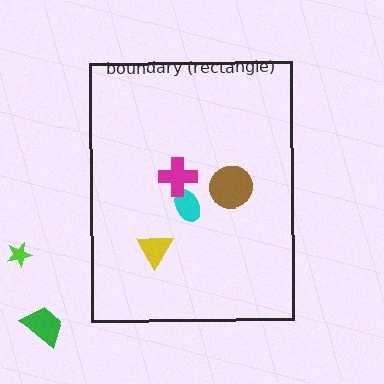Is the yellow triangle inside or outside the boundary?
Inside.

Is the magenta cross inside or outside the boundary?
Inside.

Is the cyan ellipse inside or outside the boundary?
Inside.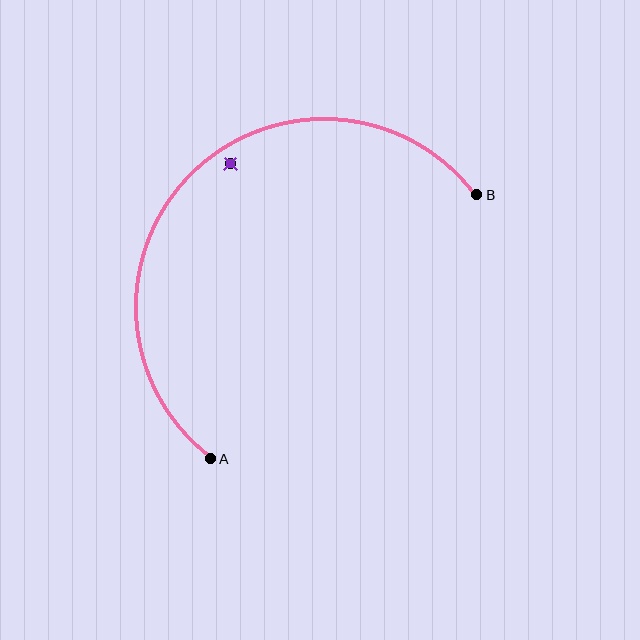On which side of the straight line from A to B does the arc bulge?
The arc bulges above and to the left of the straight line connecting A and B.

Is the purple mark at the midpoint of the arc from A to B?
No — the purple mark does not lie on the arc at all. It sits slightly inside the curve.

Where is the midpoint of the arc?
The arc midpoint is the point on the curve farthest from the straight line joining A and B. It sits above and to the left of that line.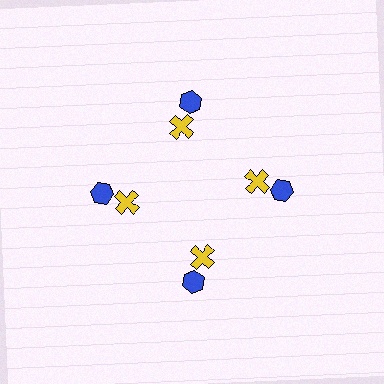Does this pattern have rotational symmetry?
Yes, this pattern has 4-fold rotational symmetry. It looks the same after rotating 90 degrees around the center.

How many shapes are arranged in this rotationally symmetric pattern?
There are 8 shapes, arranged in 4 groups of 2.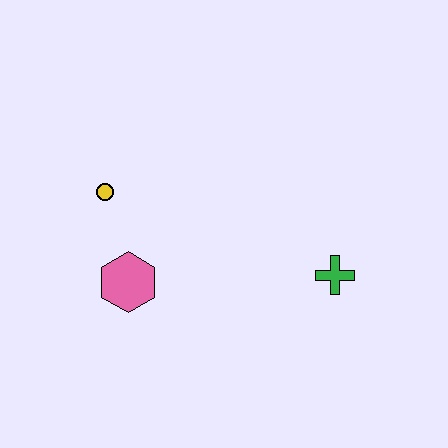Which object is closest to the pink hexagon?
The yellow circle is closest to the pink hexagon.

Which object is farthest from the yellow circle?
The green cross is farthest from the yellow circle.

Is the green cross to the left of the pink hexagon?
No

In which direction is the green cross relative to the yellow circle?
The green cross is to the right of the yellow circle.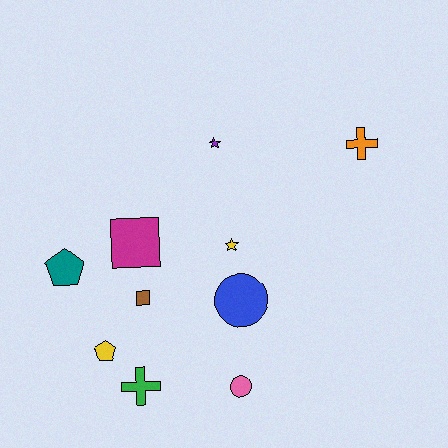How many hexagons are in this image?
There are no hexagons.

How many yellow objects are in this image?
There are 2 yellow objects.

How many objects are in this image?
There are 10 objects.